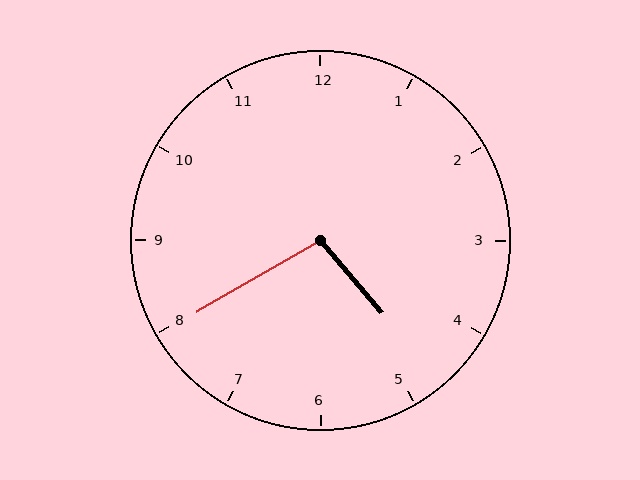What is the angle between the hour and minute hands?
Approximately 100 degrees.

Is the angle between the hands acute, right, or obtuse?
It is obtuse.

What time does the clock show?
4:40.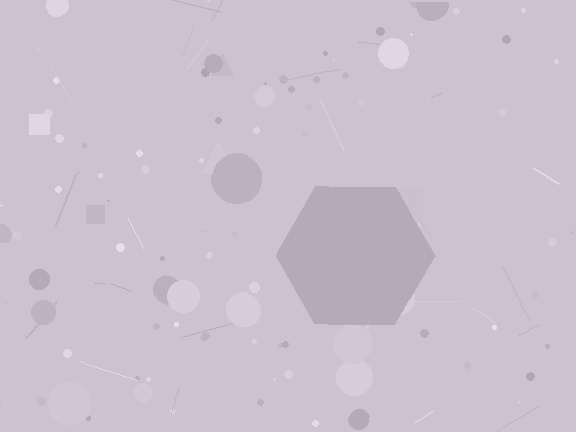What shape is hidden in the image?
A hexagon is hidden in the image.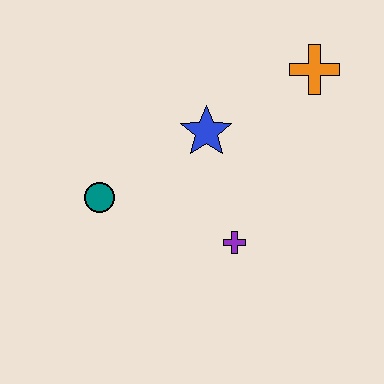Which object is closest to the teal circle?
The blue star is closest to the teal circle.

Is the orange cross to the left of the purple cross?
No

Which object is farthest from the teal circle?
The orange cross is farthest from the teal circle.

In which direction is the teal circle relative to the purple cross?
The teal circle is to the left of the purple cross.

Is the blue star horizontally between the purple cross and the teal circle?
Yes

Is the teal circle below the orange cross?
Yes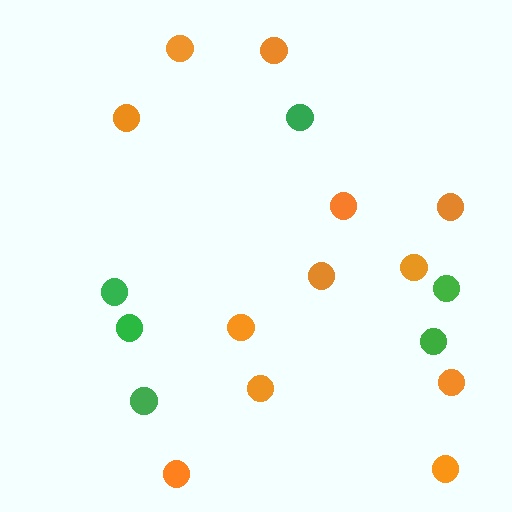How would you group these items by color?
There are 2 groups: one group of green circles (6) and one group of orange circles (12).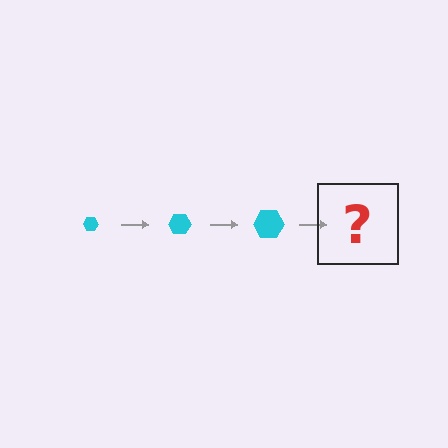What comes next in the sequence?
The next element should be a cyan hexagon, larger than the previous one.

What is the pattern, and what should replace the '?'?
The pattern is that the hexagon gets progressively larger each step. The '?' should be a cyan hexagon, larger than the previous one.